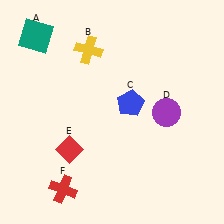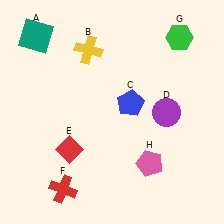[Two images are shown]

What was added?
A green hexagon (G), a pink pentagon (H) were added in Image 2.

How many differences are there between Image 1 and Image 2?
There are 2 differences between the two images.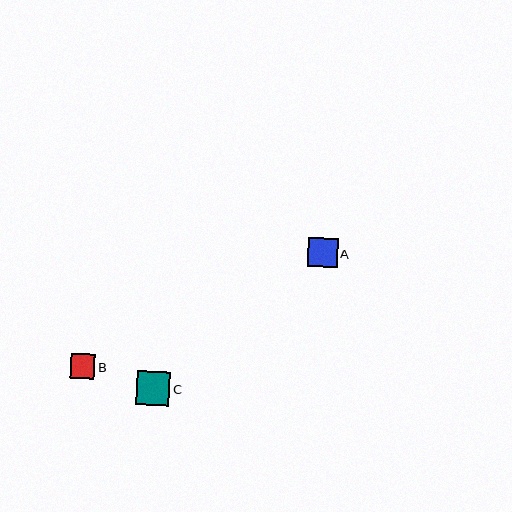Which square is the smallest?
Square B is the smallest with a size of approximately 25 pixels.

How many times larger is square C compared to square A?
Square C is approximately 1.1 times the size of square A.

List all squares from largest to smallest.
From largest to smallest: C, A, B.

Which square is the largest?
Square C is the largest with a size of approximately 33 pixels.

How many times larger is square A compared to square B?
Square A is approximately 1.2 times the size of square B.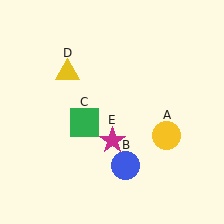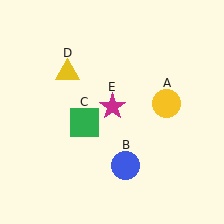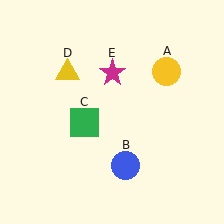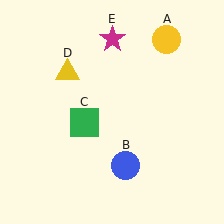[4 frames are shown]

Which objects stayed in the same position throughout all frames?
Blue circle (object B) and green square (object C) and yellow triangle (object D) remained stationary.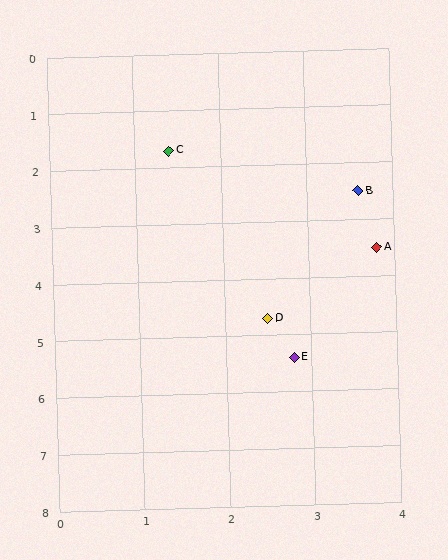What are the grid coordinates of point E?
Point E is at approximately (2.8, 5.4).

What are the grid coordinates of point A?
Point A is at approximately (3.8, 3.5).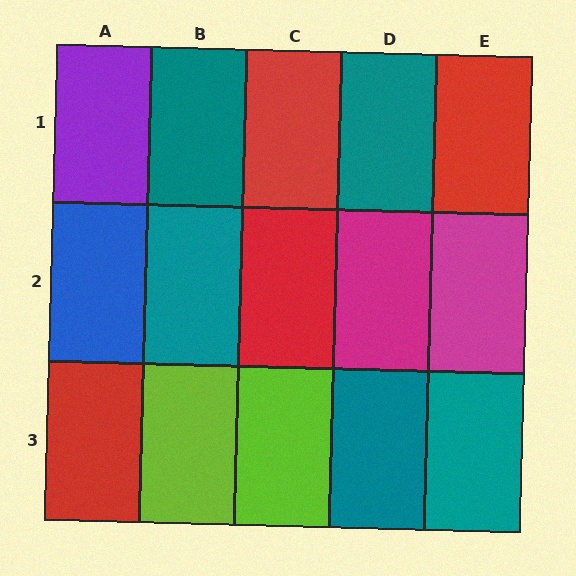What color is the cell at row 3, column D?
Teal.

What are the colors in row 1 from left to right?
Purple, teal, red, teal, red.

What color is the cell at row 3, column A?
Red.